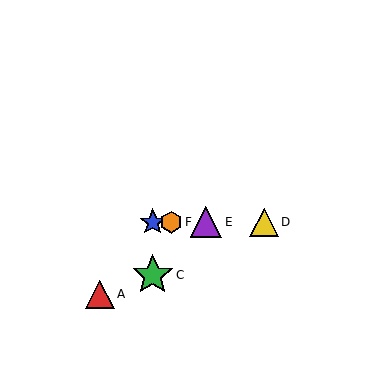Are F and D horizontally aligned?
Yes, both are at y≈222.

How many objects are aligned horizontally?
4 objects (B, D, E, F) are aligned horizontally.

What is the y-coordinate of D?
Object D is at y≈222.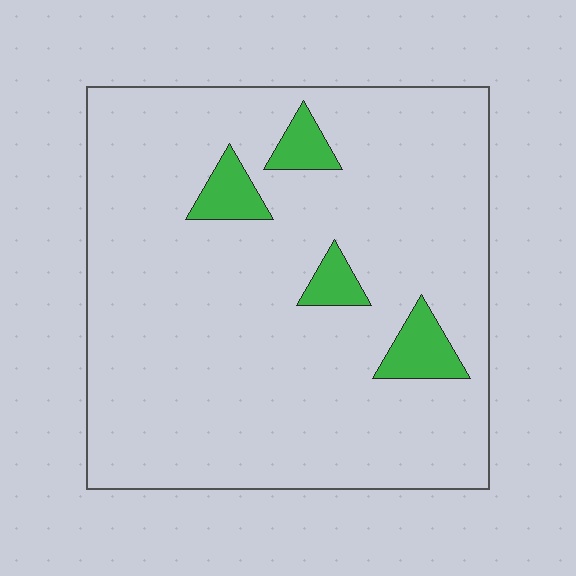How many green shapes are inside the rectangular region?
4.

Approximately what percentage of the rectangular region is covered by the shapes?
Approximately 10%.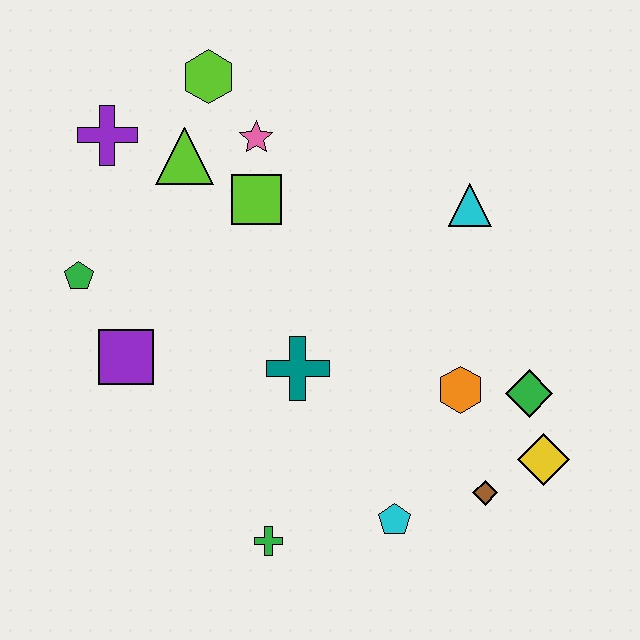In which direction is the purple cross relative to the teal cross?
The purple cross is above the teal cross.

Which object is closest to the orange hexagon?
The green diamond is closest to the orange hexagon.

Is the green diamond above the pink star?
No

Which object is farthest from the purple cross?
The yellow diamond is farthest from the purple cross.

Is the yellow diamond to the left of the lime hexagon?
No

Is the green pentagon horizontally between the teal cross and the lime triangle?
No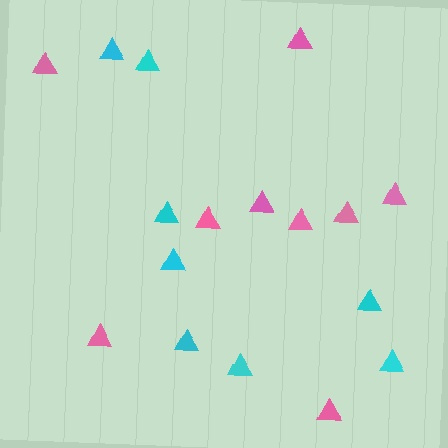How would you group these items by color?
There are 2 groups: one group of cyan triangles (8) and one group of pink triangles (9).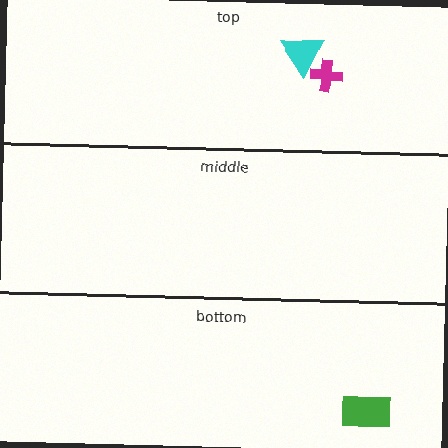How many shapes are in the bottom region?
1.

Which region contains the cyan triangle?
The top region.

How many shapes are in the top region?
2.